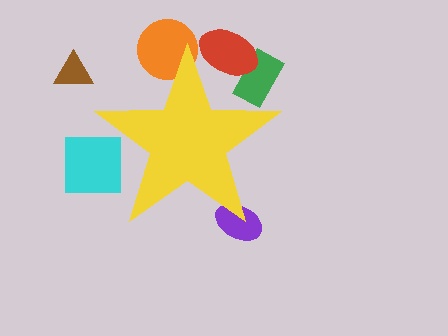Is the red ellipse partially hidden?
Yes, the red ellipse is partially hidden behind the yellow star.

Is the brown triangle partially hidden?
No, the brown triangle is fully visible.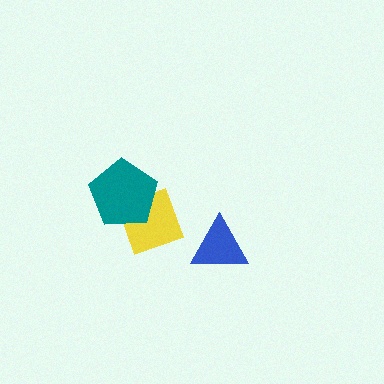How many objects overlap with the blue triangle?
0 objects overlap with the blue triangle.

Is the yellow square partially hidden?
Yes, it is partially covered by another shape.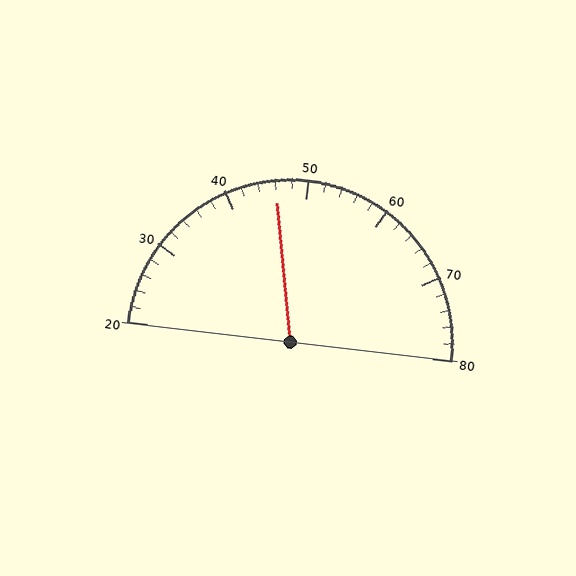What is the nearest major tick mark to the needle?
The nearest major tick mark is 50.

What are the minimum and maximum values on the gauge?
The gauge ranges from 20 to 80.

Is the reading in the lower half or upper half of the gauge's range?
The reading is in the lower half of the range (20 to 80).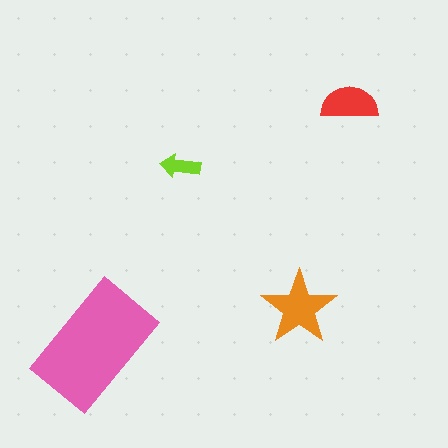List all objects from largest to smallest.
The pink rectangle, the orange star, the red semicircle, the lime arrow.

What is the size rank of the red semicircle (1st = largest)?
3rd.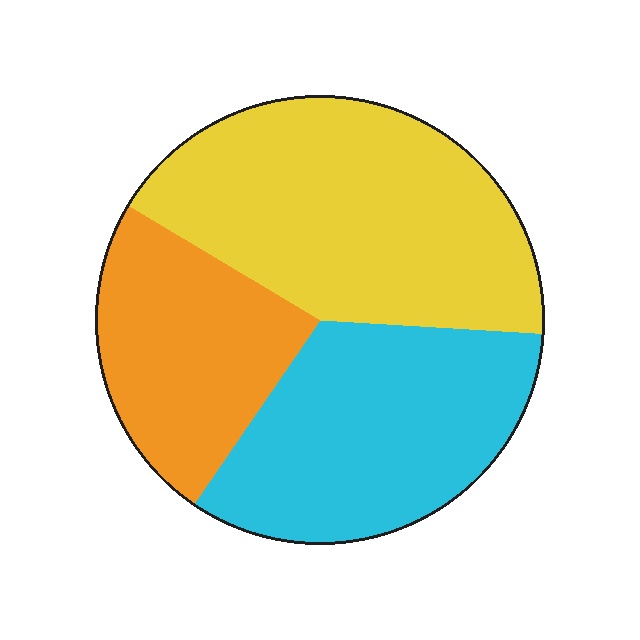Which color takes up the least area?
Orange, at roughly 25%.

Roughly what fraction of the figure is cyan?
Cyan covers 33% of the figure.